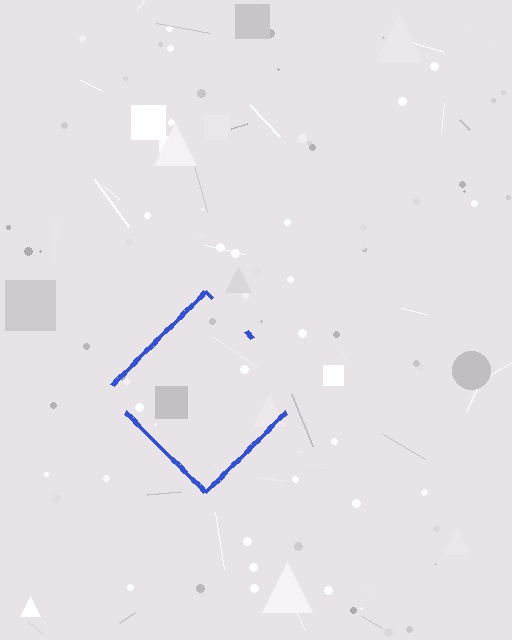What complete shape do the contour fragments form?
The contour fragments form a diamond.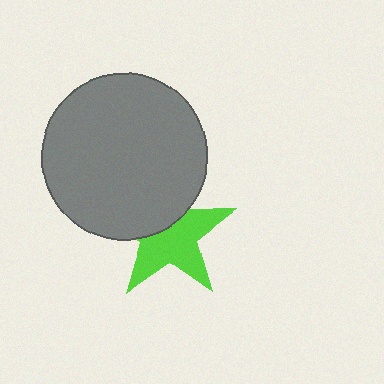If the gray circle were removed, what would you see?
You would see the complete lime star.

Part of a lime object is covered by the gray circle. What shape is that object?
It is a star.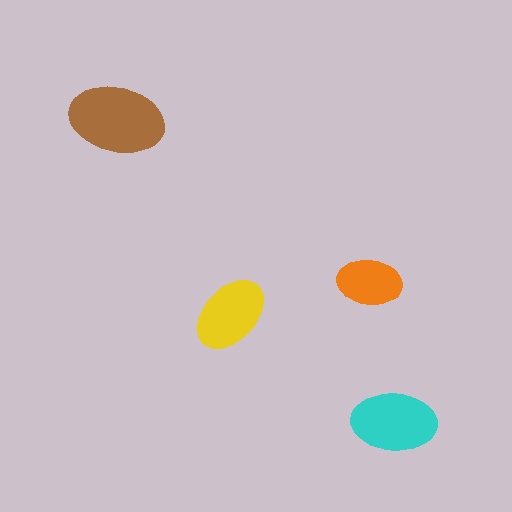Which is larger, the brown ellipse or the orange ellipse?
The brown one.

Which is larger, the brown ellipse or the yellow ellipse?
The brown one.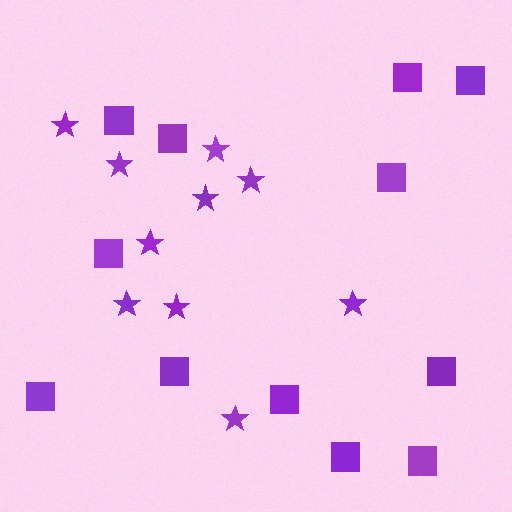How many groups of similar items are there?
There are 2 groups: one group of squares (12) and one group of stars (10).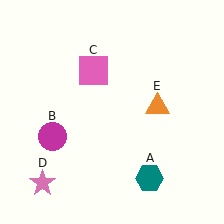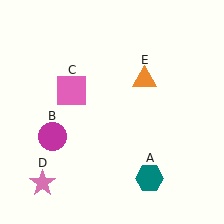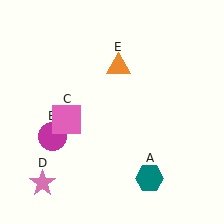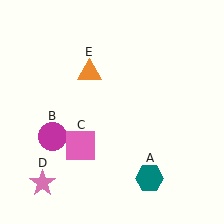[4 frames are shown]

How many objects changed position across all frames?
2 objects changed position: pink square (object C), orange triangle (object E).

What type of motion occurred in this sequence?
The pink square (object C), orange triangle (object E) rotated counterclockwise around the center of the scene.